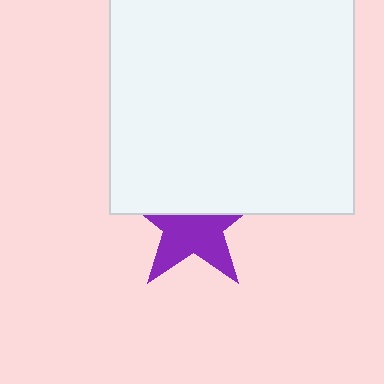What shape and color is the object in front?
The object in front is a white square.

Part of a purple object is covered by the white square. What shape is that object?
It is a star.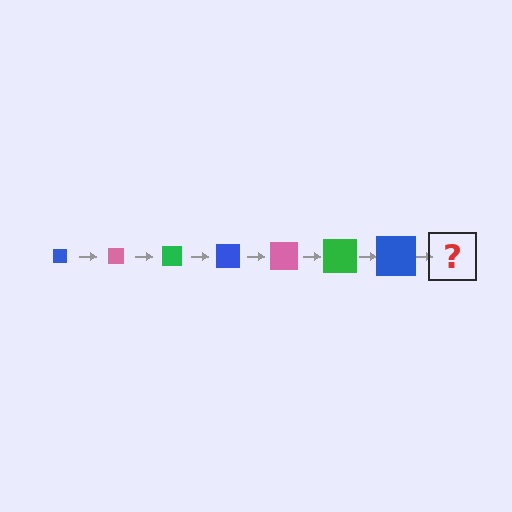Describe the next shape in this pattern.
It should be a pink square, larger than the previous one.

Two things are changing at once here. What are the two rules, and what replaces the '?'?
The two rules are that the square grows larger each step and the color cycles through blue, pink, and green. The '?' should be a pink square, larger than the previous one.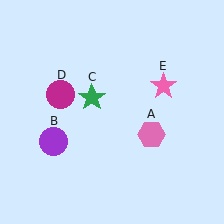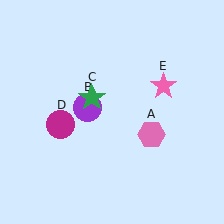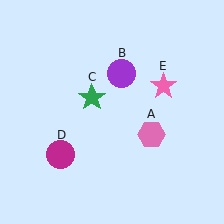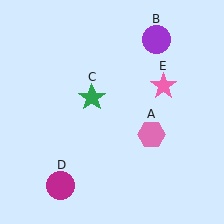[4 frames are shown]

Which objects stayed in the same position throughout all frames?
Pink hexagon (object A) and green star (object C) and pink star (object E) remained stationary.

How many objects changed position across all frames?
2 objects changed position: purple circle (object B), magenta circle (object D).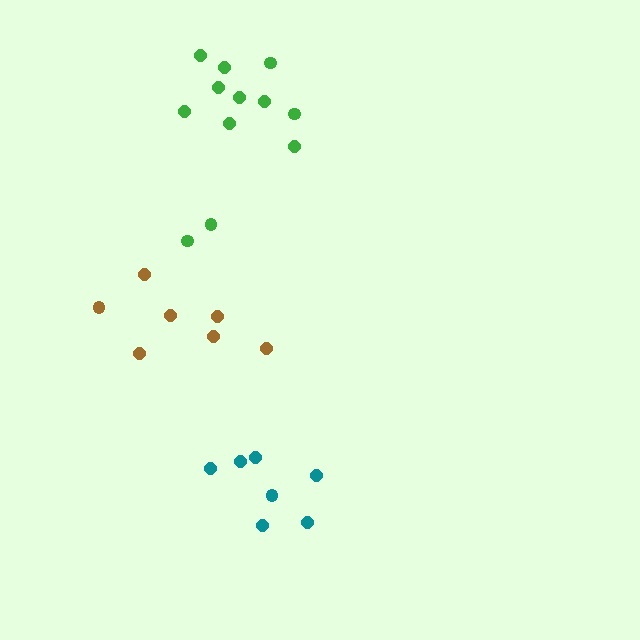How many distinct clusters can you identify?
There are 3 distinct clusters.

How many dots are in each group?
Group 1: 12 dots, Group 2: 7 dots, Group 3: 7 dots (26 total).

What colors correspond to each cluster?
The clusters are colored: green, teal, brown.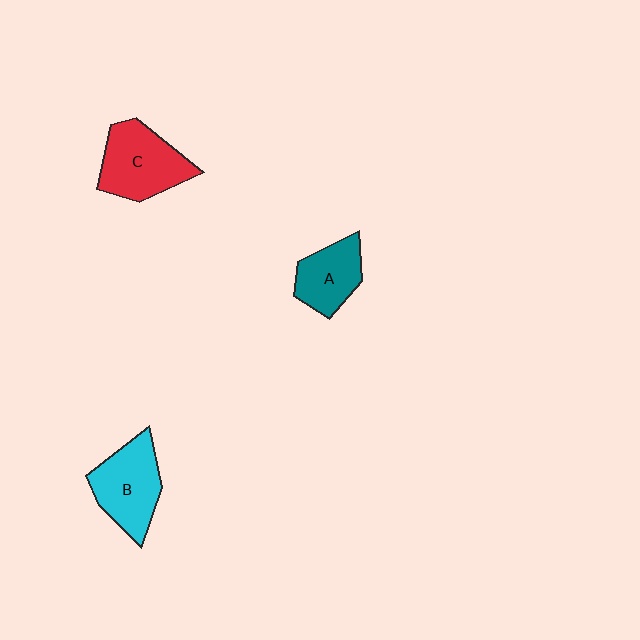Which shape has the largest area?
Shape C (red).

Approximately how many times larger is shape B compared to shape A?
Approximately 1.3 times.